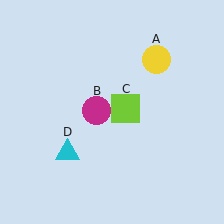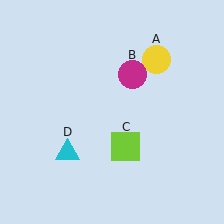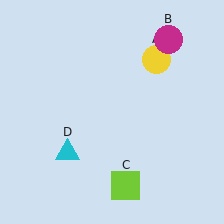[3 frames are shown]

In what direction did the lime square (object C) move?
The lime square (object C) moved down.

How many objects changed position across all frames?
2 objects changed position: magenta circle (object B), lime square (object C).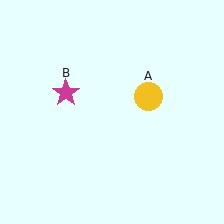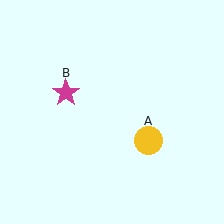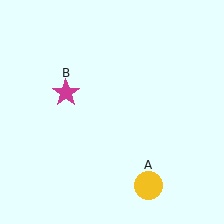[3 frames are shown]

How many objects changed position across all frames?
1 object changed position: yellow circle (object A).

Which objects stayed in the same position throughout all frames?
Magenta star (object B) remained stationary.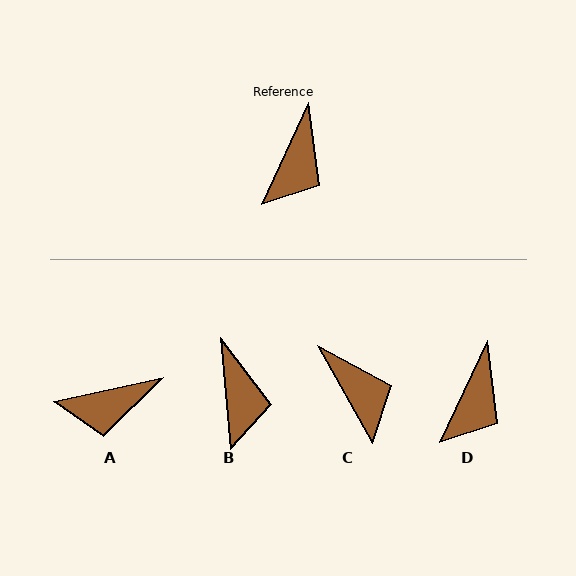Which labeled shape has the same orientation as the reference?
D.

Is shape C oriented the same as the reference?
No, it is off by about 54 degrees.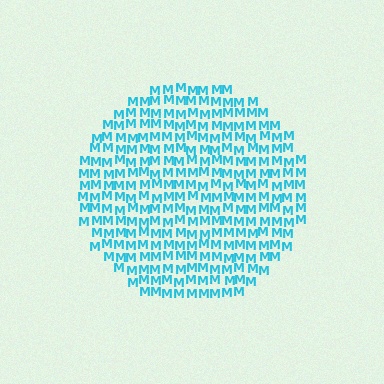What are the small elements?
The small elements are letter M's.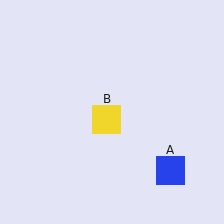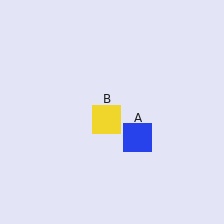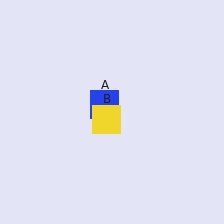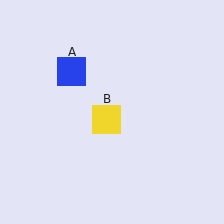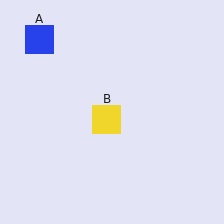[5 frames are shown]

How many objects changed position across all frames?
1 object changed position: blue square (object A).